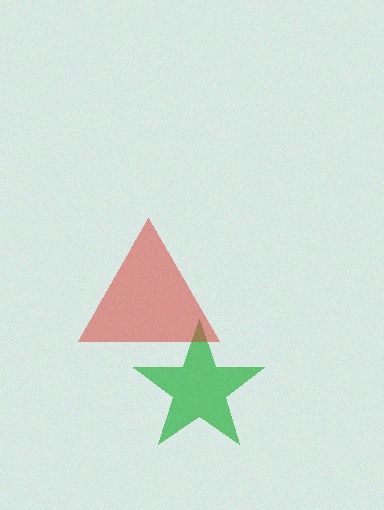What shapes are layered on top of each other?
The layered shapes are: a green star, a red triangle.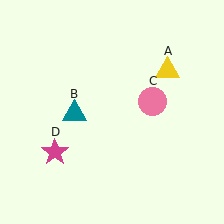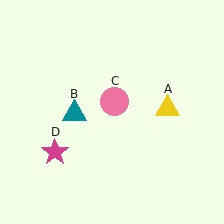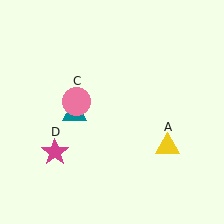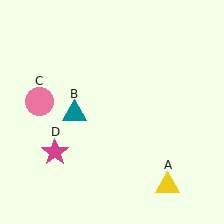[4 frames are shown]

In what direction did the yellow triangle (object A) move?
The yellow triangle (object A) moved down.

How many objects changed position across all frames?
2 objects changed position: yellow triangle (object A), pink circle (object C).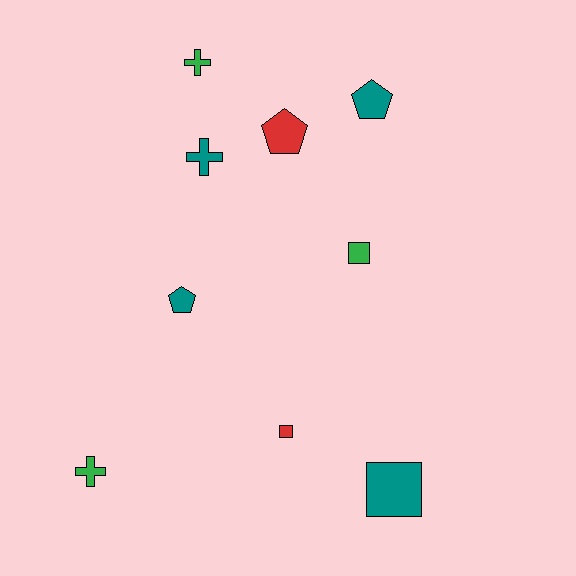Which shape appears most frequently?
Pentagon, with 3 objects.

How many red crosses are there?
There are no red crosses.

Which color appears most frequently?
Teal, with 4 objects.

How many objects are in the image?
There are 9 objects.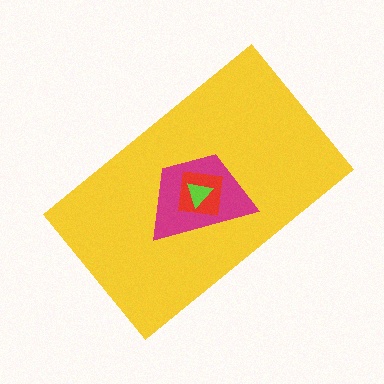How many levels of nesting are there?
4.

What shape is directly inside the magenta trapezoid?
The red square.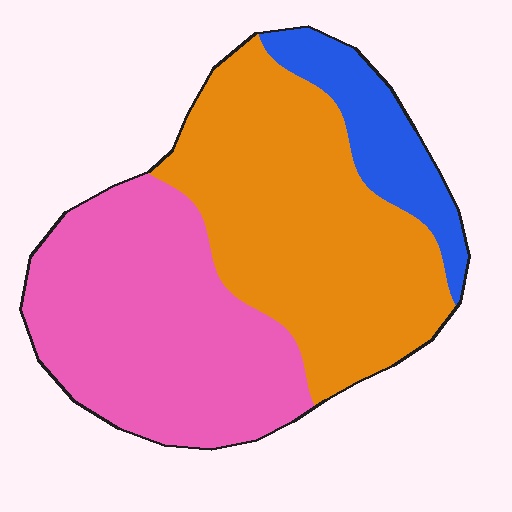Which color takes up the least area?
Blue, at roughly 15%.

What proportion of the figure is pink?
Pink takes up about two fifths (2/5) of the figure.